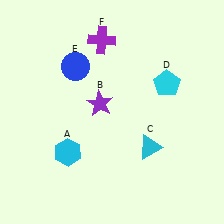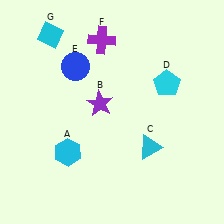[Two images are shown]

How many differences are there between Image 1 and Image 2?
There is 1 difference between the two images.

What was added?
A cyan diamond (G) was added in Image 2.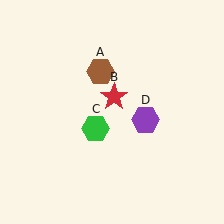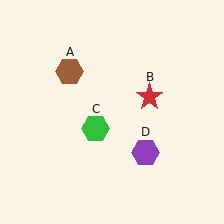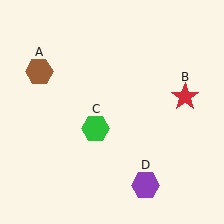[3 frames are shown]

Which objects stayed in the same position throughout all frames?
Green hexagon (object C) remained stationary.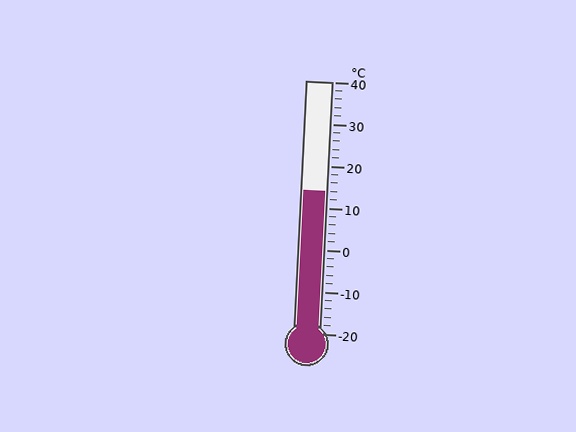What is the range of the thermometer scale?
The thermometer scale ranges from -20°C to 40°C.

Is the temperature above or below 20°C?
The temperature is below 20°C.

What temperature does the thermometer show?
The thermometer shows approximately 14°C.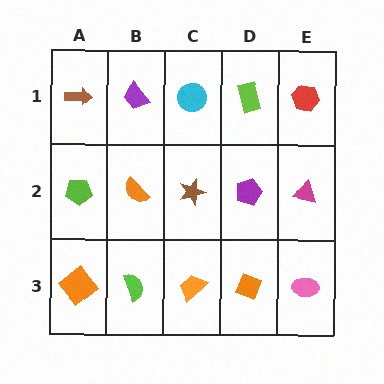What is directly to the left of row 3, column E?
An orange diamond.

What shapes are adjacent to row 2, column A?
A brown arrow (row 1, column A), an orange diamond (row 3, column A), an orange semicircle (row 2, column B).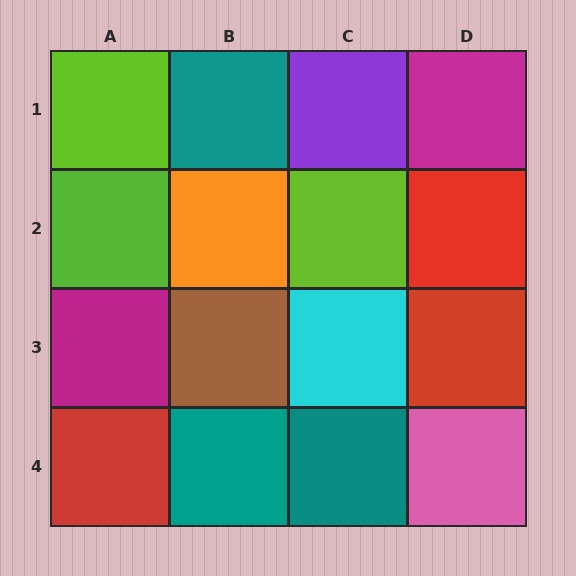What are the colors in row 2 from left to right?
Lime, orange, lime, red.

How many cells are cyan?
1 cell is cyan.